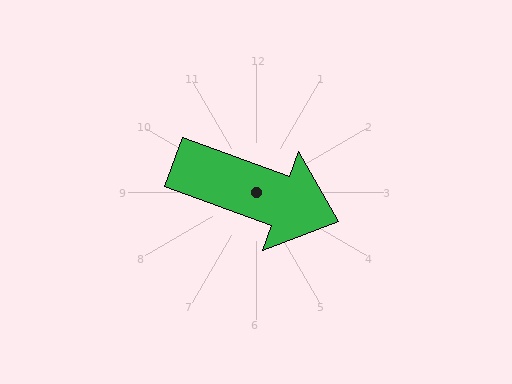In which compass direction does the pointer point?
East.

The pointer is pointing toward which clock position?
Roughly 4 o'clock.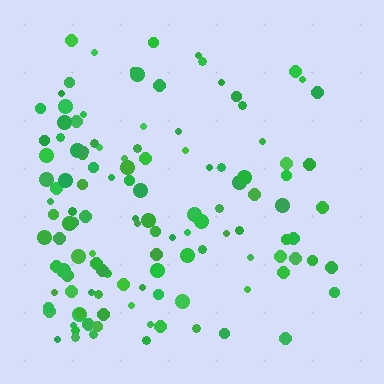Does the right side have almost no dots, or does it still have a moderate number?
Still a moderate number, just noticeably fewer than the left.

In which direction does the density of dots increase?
From right to left, with the left side densest.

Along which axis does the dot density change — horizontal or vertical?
Horizontal.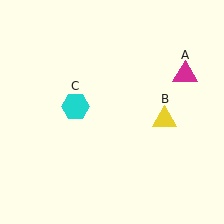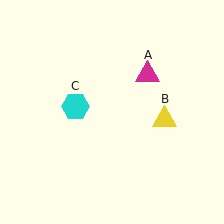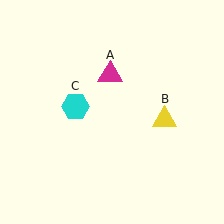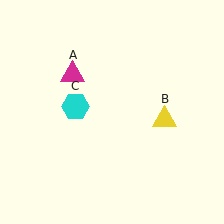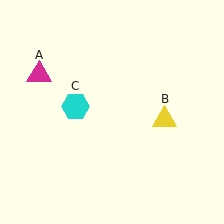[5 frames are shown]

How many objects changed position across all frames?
1 object changed position: magenta triangle (object A).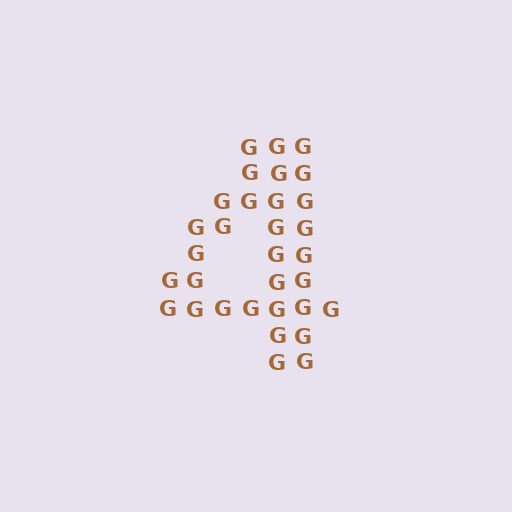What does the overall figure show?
The overall figure shows the digit 4.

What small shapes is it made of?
It is made of small letter G's.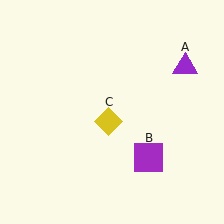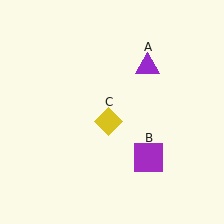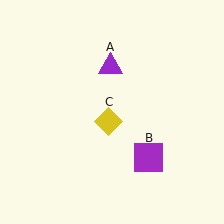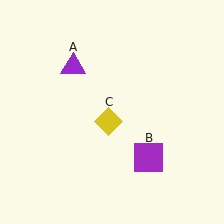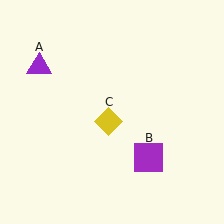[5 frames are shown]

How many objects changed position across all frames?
1 object changed position: purple triangle (object A).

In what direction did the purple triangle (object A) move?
The purple triangle (object A) moved left.